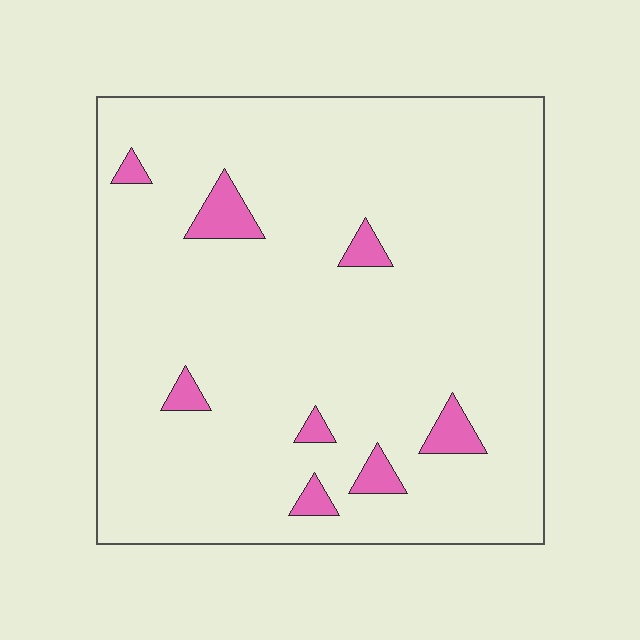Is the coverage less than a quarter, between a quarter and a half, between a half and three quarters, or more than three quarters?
Less than a quarter.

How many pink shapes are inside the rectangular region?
8.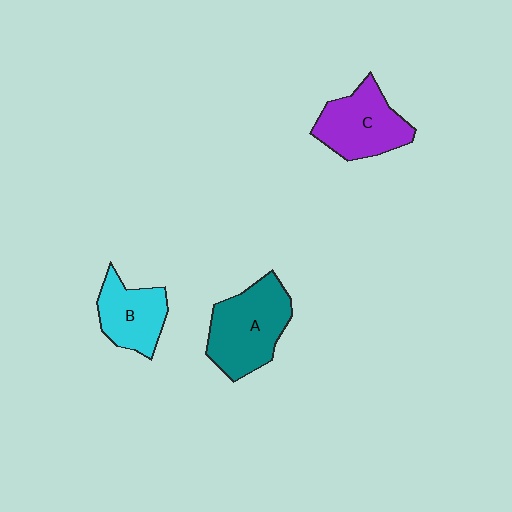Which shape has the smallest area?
Shape B (cyan).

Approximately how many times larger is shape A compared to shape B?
Approximately 1.5 times.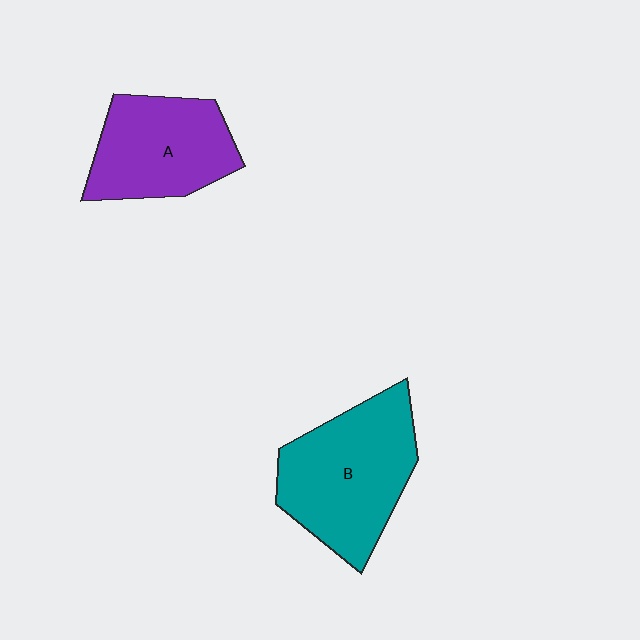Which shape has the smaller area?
Shape A (purple).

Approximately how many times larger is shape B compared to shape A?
Approximately 1.3 times.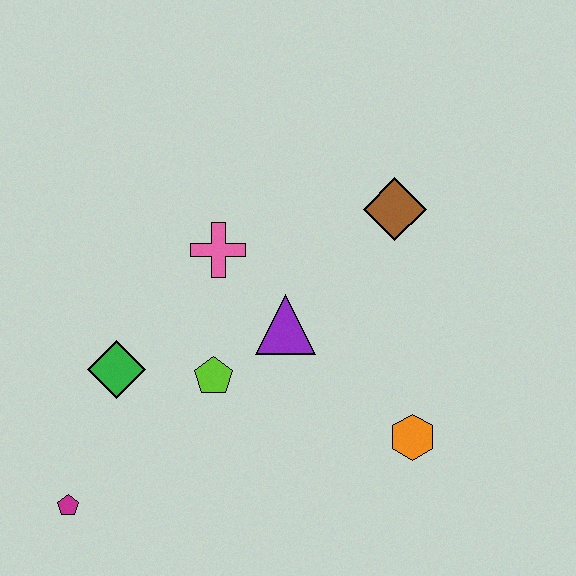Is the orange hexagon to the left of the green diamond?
No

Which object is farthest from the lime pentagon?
The brown diamond is farthest from the lime pentagon.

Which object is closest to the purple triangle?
The lime pentagon is closest to the purple triangle.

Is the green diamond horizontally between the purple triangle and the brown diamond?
No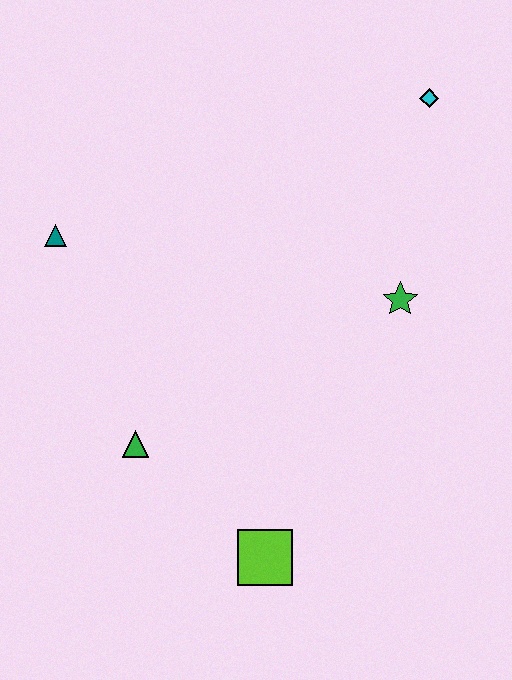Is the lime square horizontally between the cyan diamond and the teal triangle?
Yes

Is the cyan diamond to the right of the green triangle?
Yes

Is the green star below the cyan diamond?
Yes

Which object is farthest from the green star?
The teal triangle is farthest from the green star.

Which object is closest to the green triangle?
The lime square is closest to the green triangle.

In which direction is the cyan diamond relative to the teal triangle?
The cyan diamond is to the right of the teal triangle.